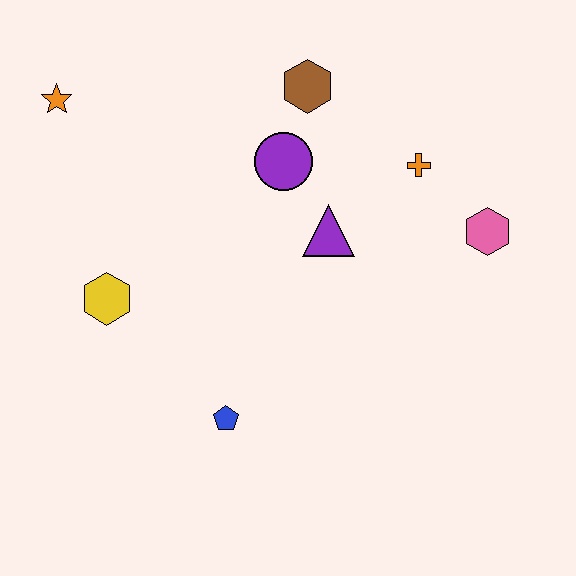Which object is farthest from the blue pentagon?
The orange star is farthest from the blue pentagon.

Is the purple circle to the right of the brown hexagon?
No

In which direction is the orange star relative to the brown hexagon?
The orange star is to the left of the brown hexagon.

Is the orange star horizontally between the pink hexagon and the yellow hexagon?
No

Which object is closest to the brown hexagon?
The purple circle is closest to the brown hexagon.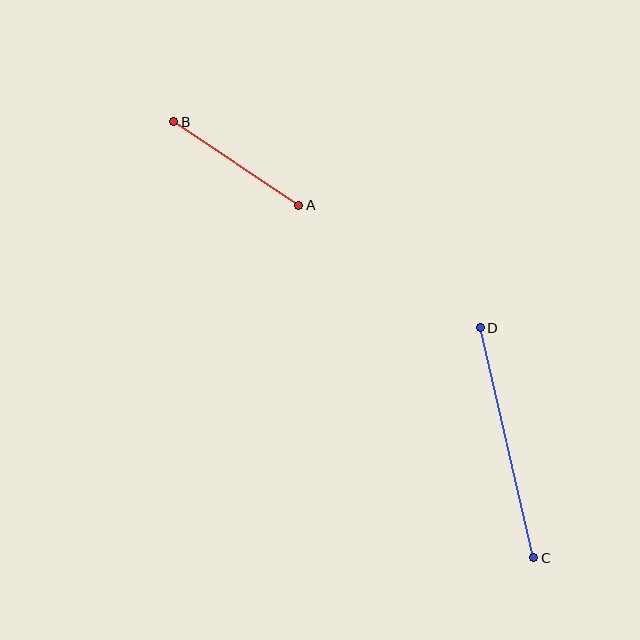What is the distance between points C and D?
The distance is approximately 236 pixels.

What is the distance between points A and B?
The distance is approximately 150 pixels.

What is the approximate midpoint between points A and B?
The midpoint is at approximately (236, 164) pixels.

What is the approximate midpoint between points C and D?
The midpoint is at approximately (507, 443) pixels.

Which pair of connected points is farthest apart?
Points C and D are farthest apart.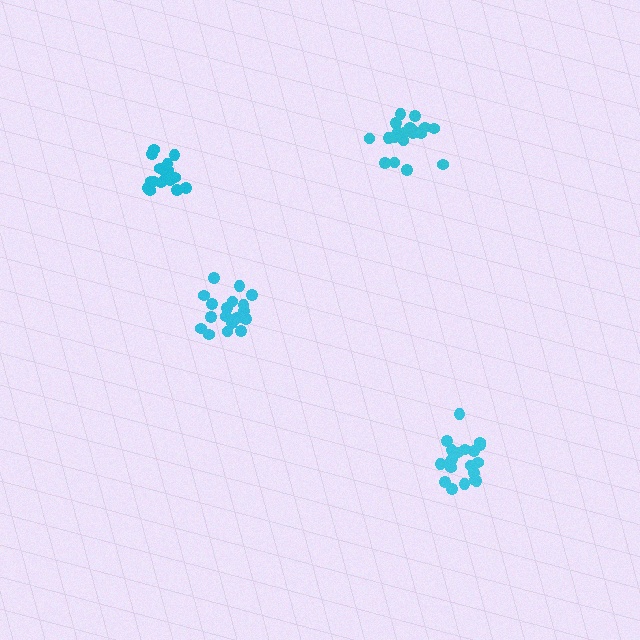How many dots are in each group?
Group 1: 20 dots, Group 2: 17 dots, Group 3: 20 dots, Group 4: 18 dots (75 total).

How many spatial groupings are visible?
There are 4 spatial groupings.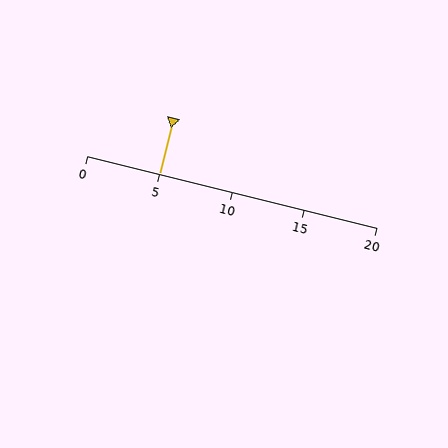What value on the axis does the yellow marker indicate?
The marker indicates approximately 5.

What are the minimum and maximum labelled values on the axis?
The axis runs from 0 to 20.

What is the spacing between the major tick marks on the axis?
The major ticks are spaced 5 apart.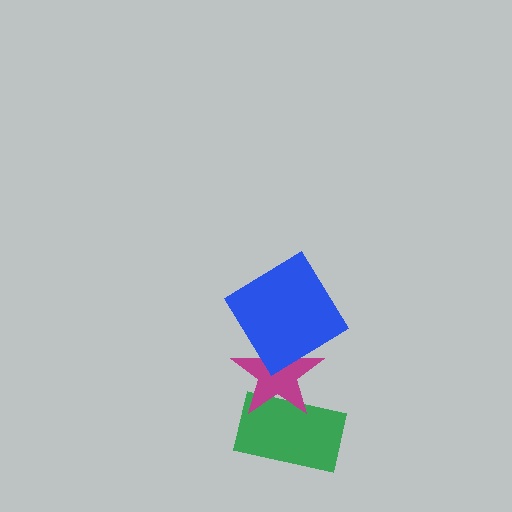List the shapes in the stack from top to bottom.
From top to bottom: the blue diamond, the magenta star, the green rectangle.